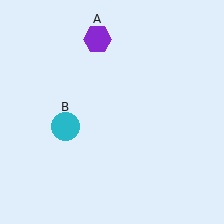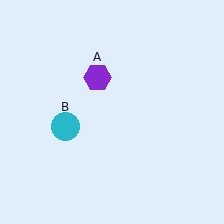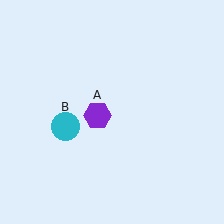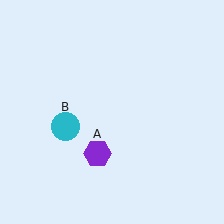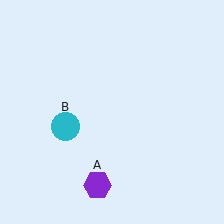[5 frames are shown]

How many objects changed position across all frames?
1 object changed position: purple hexagon (object A).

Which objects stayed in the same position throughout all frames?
Cyan circle (object B) remained stationary.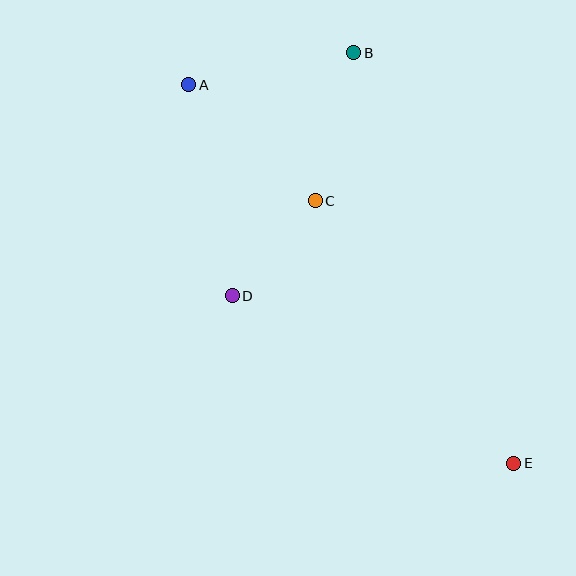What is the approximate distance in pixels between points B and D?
The distance between B and D is approximately 272 pixels.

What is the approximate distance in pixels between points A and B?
The distance between A and B is approximately 168 pixels.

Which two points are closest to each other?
Points C and D are closest to each other.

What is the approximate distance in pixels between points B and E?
The distance between B and E is approximately 440 pixels.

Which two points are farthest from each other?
Points A and E are farthest from each other.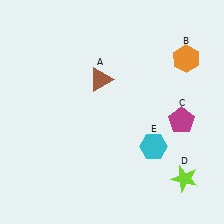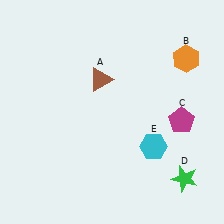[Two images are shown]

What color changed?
The star (D) changed from lime in Image 1 to green in Image 2.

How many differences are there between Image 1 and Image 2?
There is 1 difference between the two images.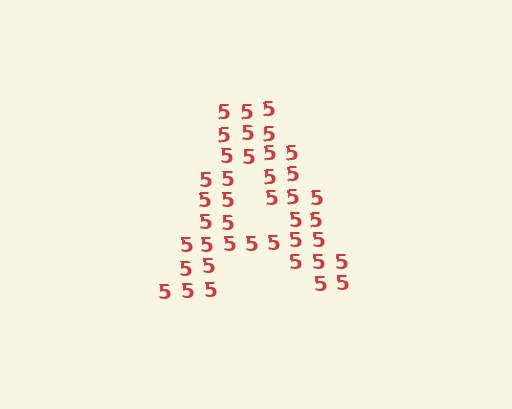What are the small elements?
The small elements are digit 5's.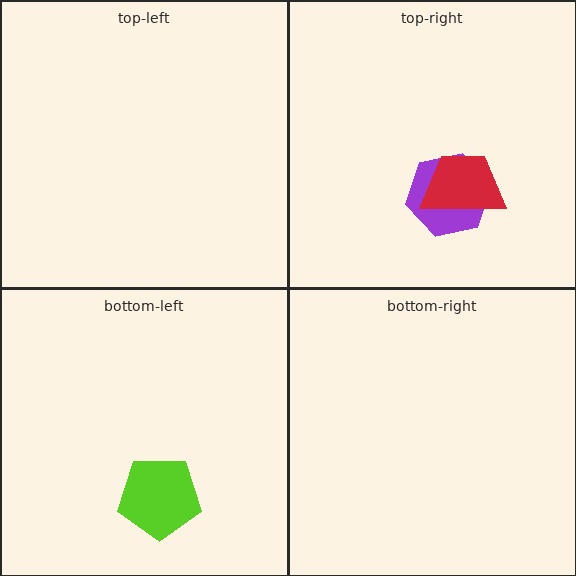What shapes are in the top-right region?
The purple hexagon, the red trapezoid.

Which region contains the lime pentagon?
The bottom-left region.